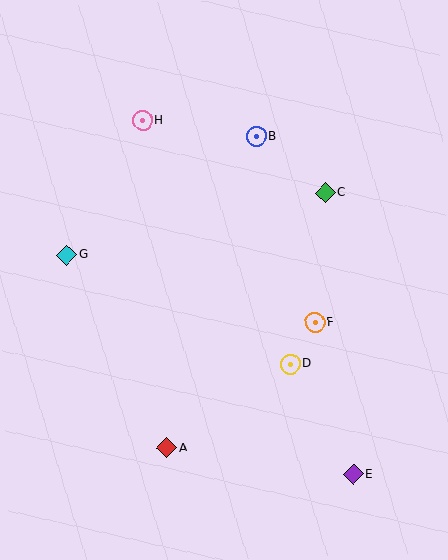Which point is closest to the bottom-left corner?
Point A is closest to the bottom-left corner.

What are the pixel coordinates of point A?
Point A is at (166, 448).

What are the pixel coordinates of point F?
Point F is at (315, 322).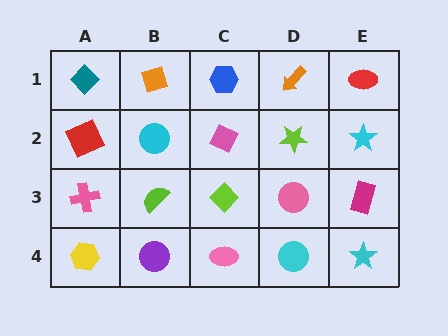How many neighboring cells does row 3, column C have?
4.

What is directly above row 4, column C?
A lime diamond.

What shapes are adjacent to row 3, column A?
A red square (row 2, column A), a yellow hexagon (row 4, column A), a lime semicircle (row 3, column B).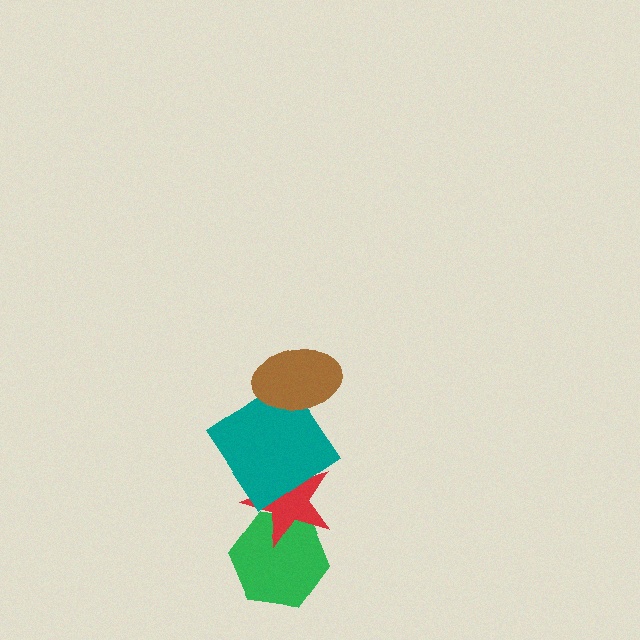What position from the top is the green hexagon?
The green hexagon is 4th from the top.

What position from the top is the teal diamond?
The teal diamond is 2nd from the top.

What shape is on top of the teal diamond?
The brown ellipse is on top of the teal diamond.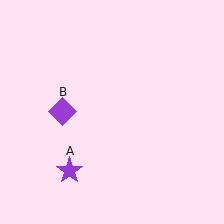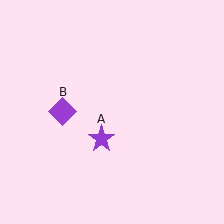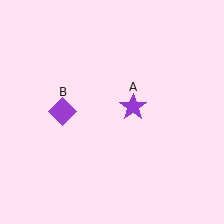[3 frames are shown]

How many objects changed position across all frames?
1 object changed position: purple star (object A).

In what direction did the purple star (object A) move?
The purple star (object A) moved up and to the right.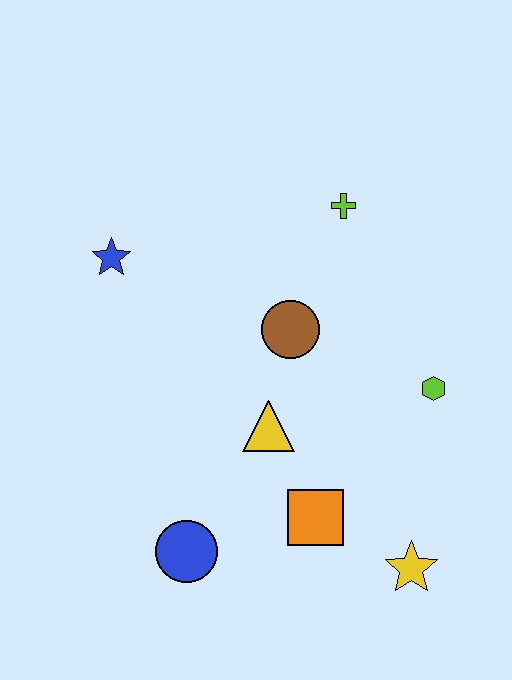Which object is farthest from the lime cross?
The blue circle is farthest from the lime cross.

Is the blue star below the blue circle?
No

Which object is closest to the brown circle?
The yellow triangle is closest to the brown circle.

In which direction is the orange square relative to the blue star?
The orange square is below the blue star.